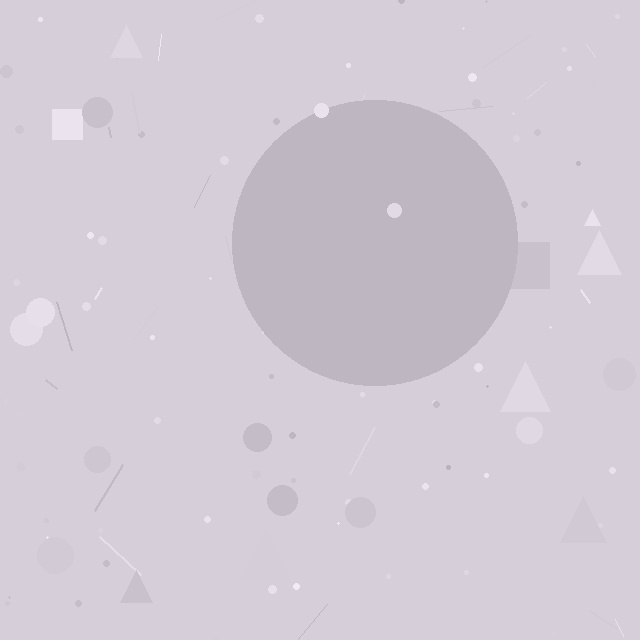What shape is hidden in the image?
A circle is hidden in the image.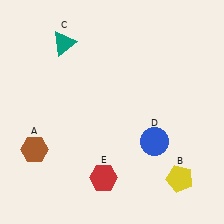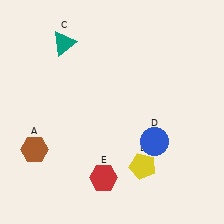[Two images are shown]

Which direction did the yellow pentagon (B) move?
The yellow pentagon (B) moved left.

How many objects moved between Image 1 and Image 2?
1 object moved between the two images.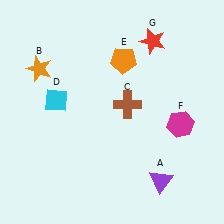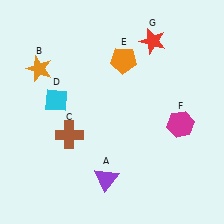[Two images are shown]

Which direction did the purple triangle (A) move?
The purple triangle (A) moved left.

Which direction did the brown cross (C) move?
The brown cross (C) moved left.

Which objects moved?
The objects that moved are: the purple triangle (A), the brown cross (C).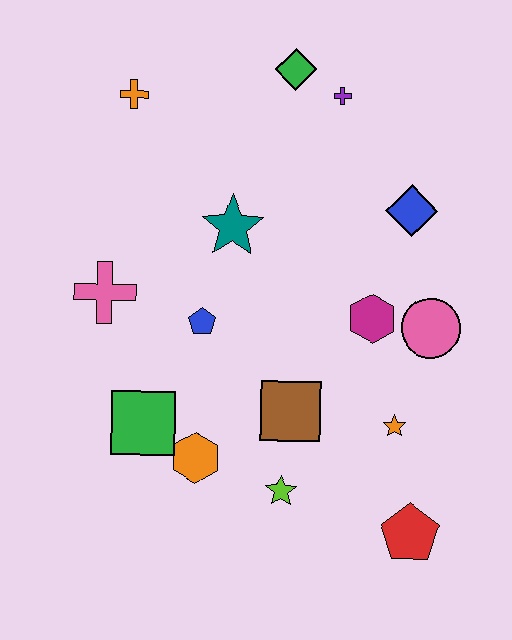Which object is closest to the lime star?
The brown square is closest to the lime star.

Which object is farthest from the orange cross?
The red pentagon is farthest from the orange cross.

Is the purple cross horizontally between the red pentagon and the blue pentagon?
Yes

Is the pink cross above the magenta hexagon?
Yes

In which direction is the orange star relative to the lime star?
The orange star is to the right of the lime star.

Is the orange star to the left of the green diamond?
No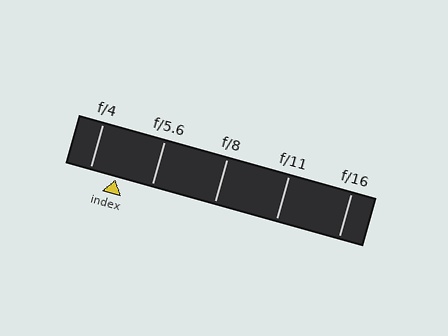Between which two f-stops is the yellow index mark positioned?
The index mark is between f/4 and f/5.6.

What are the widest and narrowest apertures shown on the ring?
The widest aperture shown is f/4 and the narrowest is f/16.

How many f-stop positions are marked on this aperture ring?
There are 5 f-stop positions marked.